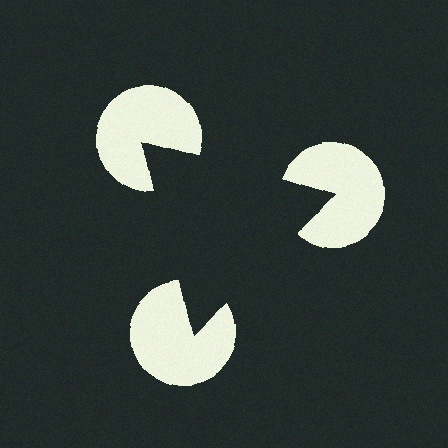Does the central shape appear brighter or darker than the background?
It typically appears slightly darker than the background, even though no actual brightness change is drawn.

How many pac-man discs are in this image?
There are 3 — one at each vertex of the illusory triangle.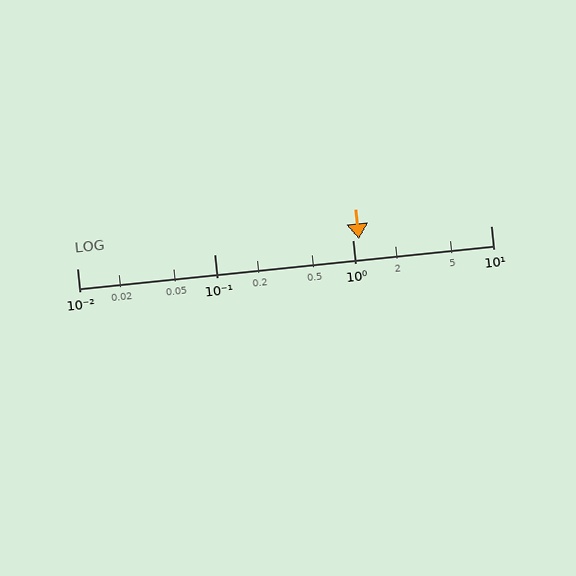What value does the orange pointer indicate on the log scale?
The pointer indicates approximately 1.1.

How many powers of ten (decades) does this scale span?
The scale spans 3 decades, from 0.01 to 10.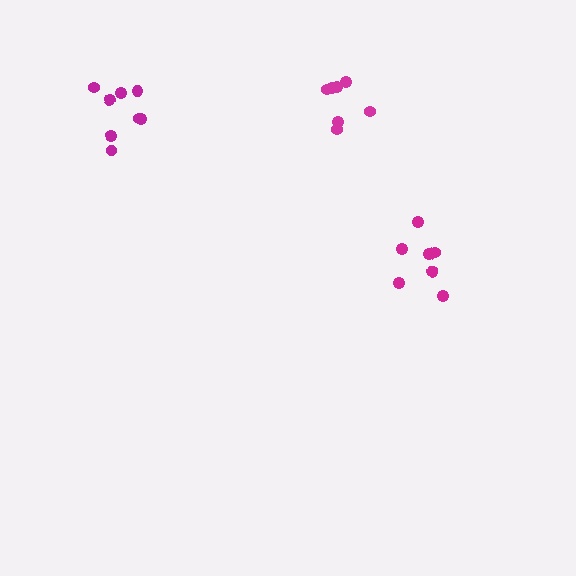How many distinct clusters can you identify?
There are 3 distinct clusters.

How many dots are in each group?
Group 1: 7 dots, Group 2: 8 dots, Group 3: 7 dots (22 total).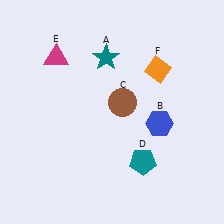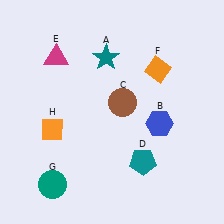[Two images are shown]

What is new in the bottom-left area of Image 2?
A teal circle (G) was added in the bottom-left area of Image 2.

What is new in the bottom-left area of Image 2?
An orange diamond (H) was added in the bottom-left area of Image 2.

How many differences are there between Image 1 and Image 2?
There are 2 differences between the two images.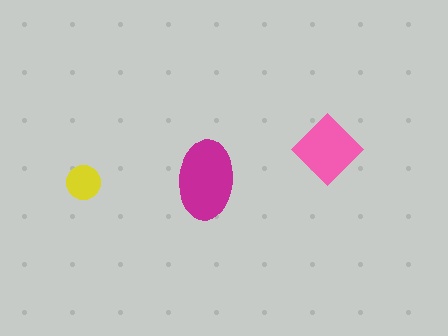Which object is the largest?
The magenta ellipse.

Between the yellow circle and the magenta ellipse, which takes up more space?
The magenta ellipse.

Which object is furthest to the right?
The pink diamond is rightmost.